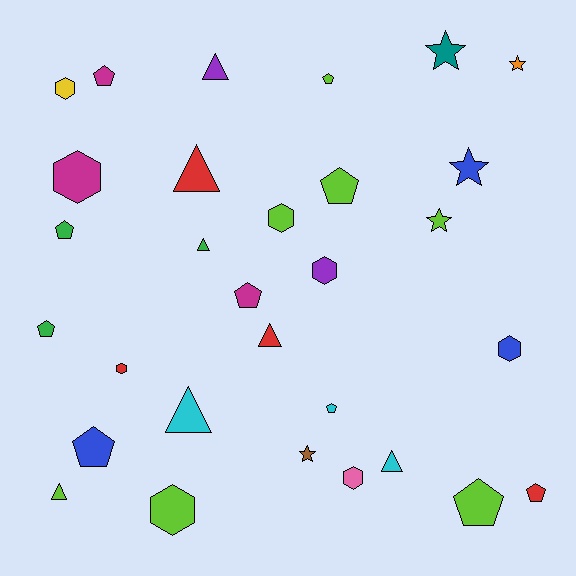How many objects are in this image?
There are 30 objects.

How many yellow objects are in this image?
There is 1 yellow object.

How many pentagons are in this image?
There are 10 pentagons.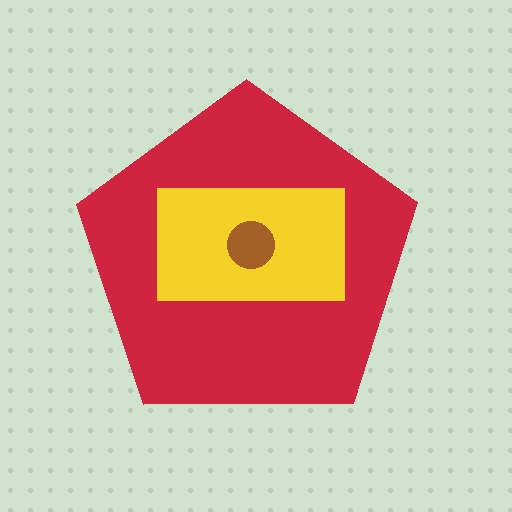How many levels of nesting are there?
3.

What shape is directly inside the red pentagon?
The yellow rectangle.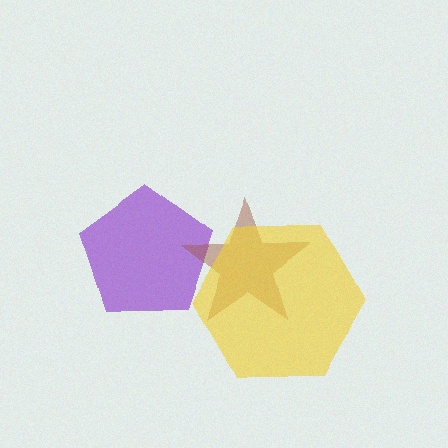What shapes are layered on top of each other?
The layered shapes are: a purple pentagon, a brown star, a yellow hexagon.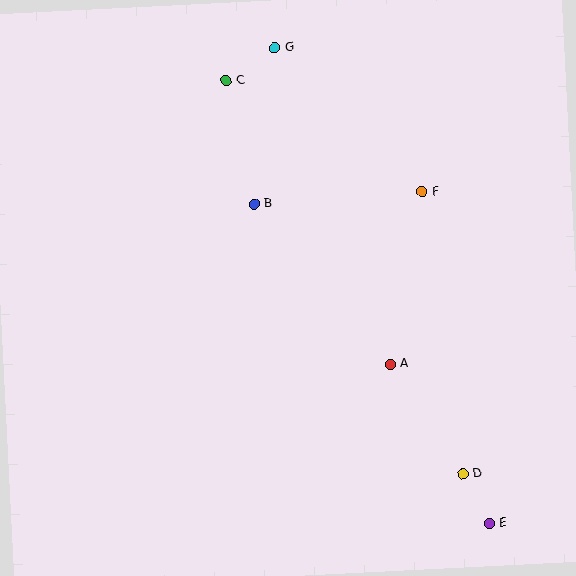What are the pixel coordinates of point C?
Point C is at (226, 81).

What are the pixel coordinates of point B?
Point B is at (254, 204).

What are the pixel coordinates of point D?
Point D is at (463, 474).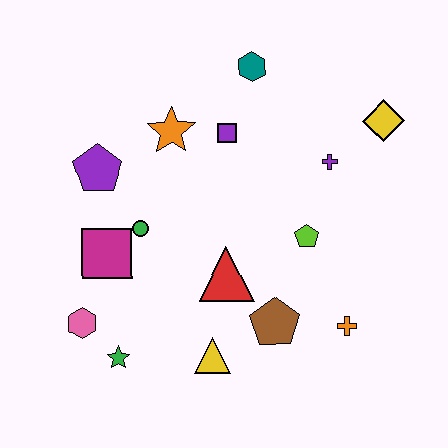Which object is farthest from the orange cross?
The purple pentagon is farthest from the orange cross.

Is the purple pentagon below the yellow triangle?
No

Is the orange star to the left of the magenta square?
No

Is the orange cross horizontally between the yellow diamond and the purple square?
Yes